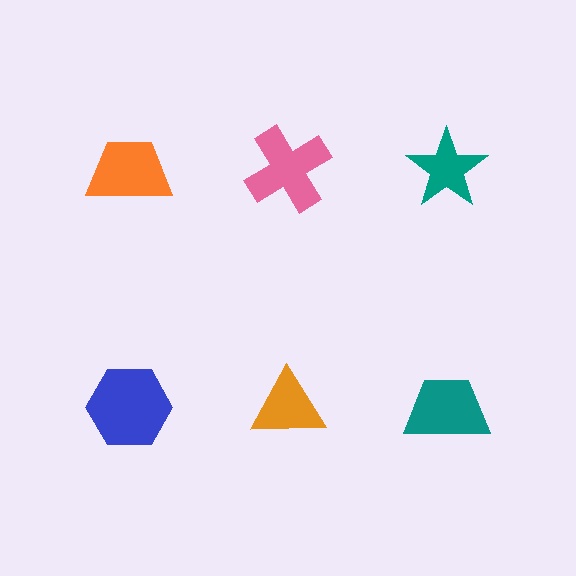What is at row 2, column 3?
A teal trapezoid.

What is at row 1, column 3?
A teal star.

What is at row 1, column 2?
A pink cross.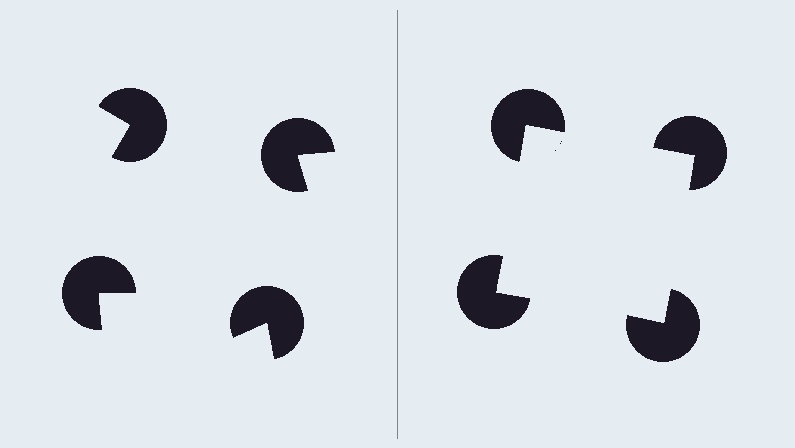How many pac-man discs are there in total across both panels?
8 — 4 on each side.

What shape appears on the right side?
An illusory square.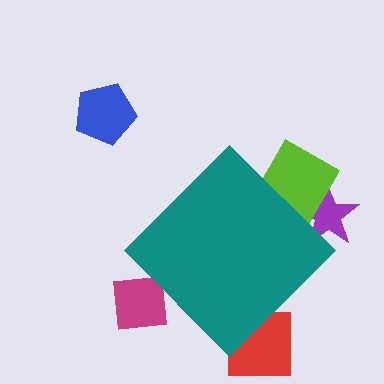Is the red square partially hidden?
Yes, the red square is partially hidden behind the teal diamond.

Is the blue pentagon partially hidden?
No, the blue pentagon is fully visible.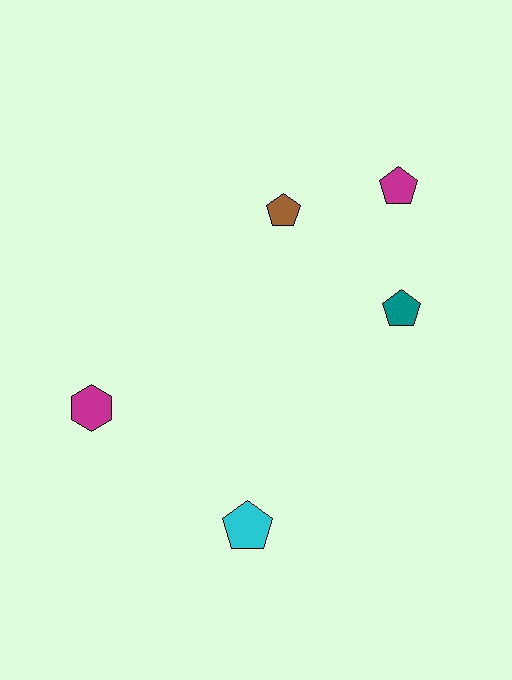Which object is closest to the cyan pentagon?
The magenta hexagon is closest to the cyan pentagon.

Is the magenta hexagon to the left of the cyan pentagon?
Yes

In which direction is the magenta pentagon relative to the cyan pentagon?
The magenta pentagon is above the cyan pentagon.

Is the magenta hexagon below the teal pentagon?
Yes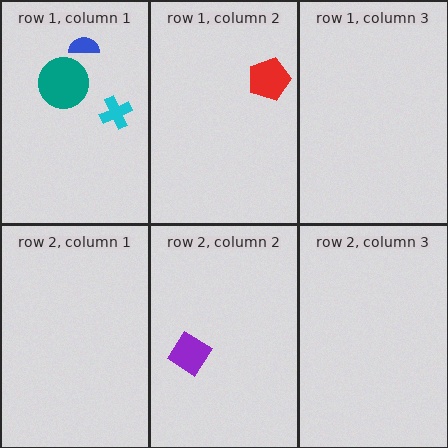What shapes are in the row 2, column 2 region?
The purple diamond.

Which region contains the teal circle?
The row 1, column 1 region.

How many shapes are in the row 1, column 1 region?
3.